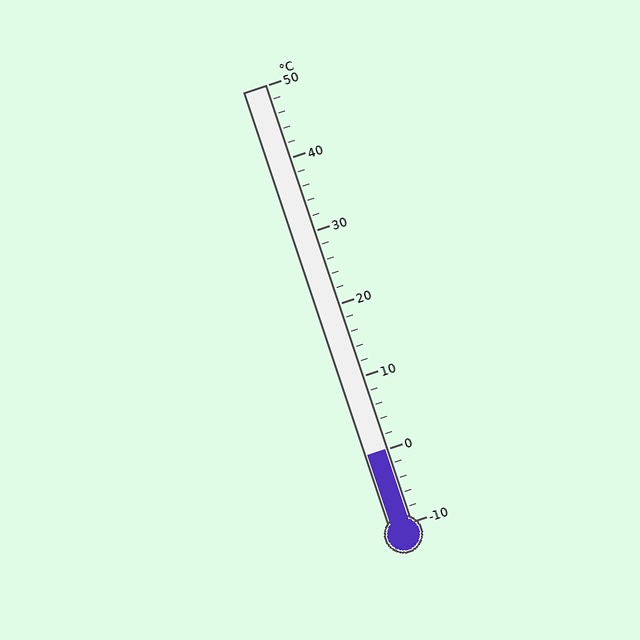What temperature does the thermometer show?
The thermometer shows approximately 0°C.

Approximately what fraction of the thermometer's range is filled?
The thermometer is filled to approximately 15% of its range.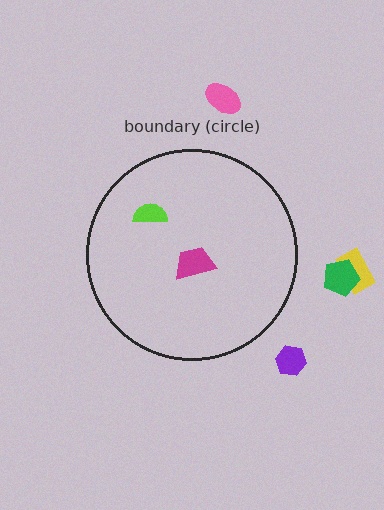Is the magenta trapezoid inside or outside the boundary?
Inside.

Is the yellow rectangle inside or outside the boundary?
Outside.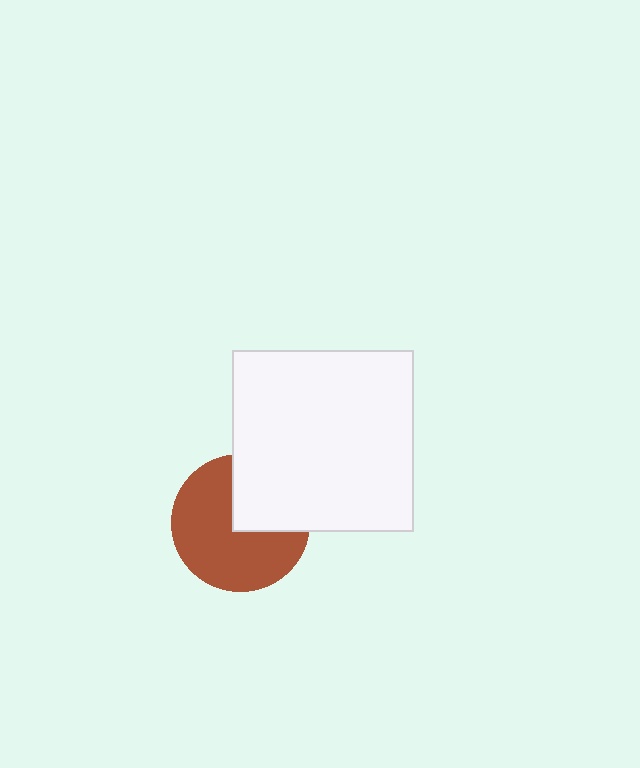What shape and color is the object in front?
The object in front is a white square.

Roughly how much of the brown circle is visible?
Most of it is visible (roughly 66%).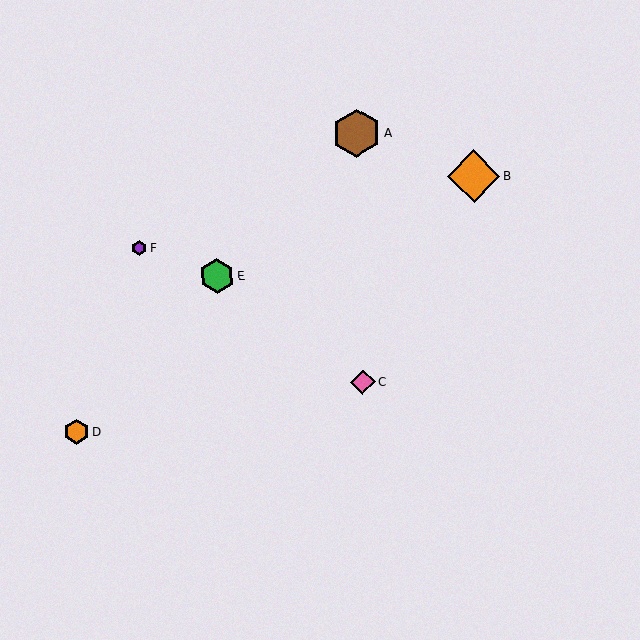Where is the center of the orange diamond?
The center of the orange diamond is at (474, 176).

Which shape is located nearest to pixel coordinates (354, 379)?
The pink diamond (labeled C) at (363, 382) is nearest to that location.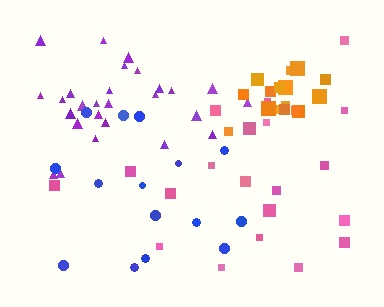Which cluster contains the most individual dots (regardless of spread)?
Purple (28).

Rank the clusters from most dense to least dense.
purple, orange, pink, blue.